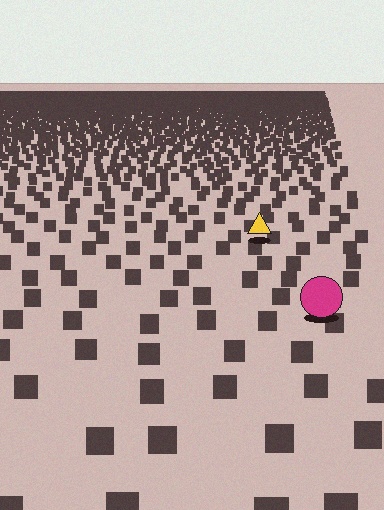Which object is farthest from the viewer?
The yellow triangle is farthest from the viewer. It appears smaller and the ground texture around it is denser.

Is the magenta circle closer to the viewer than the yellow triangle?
Yes. The magenta circle is closer — you can tell from the texture gradient: the ground texture is coarser near it.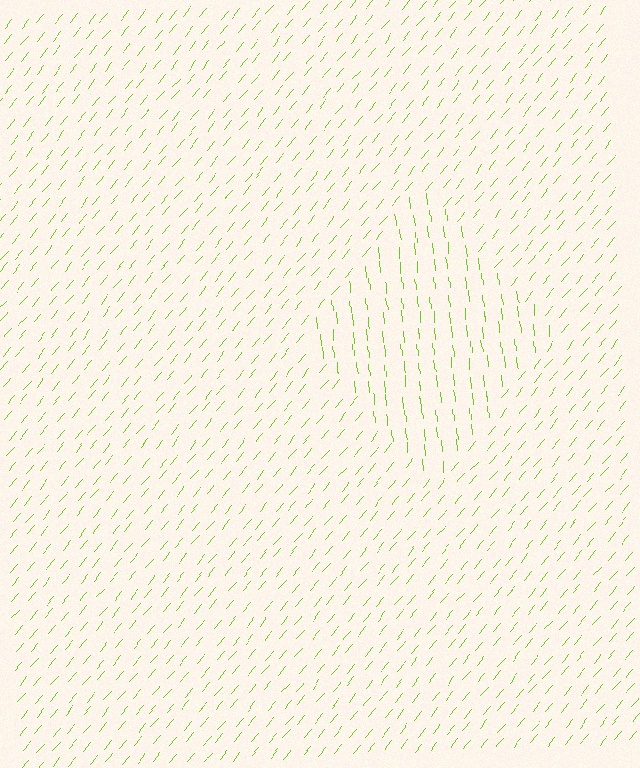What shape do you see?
I see a diamond.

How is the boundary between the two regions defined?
The boundary is defined purely by a change in line orientation (approximately 45 degrees difference). All lines are the same color and thickness.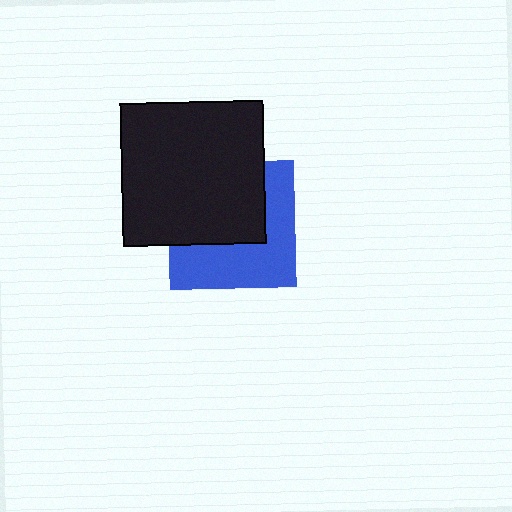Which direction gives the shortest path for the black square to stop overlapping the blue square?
Moving toward the upper-left gives the shortest separation.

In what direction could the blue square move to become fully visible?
The blue square could move toward the lower-right. That would shift it out from behind the black square entirely.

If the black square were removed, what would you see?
You would see the complete blue square.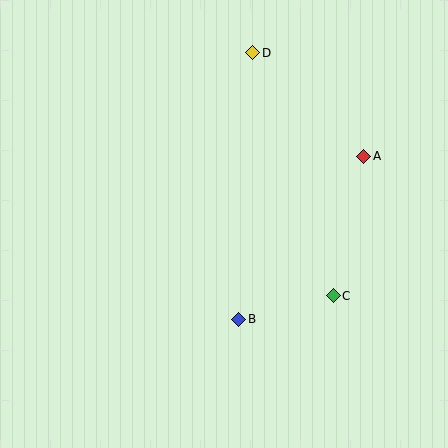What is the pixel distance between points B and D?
The distance between B and D is 267 pixels.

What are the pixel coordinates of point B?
Point B is at (239, 319).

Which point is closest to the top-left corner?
Point D is closest to the top-left corner.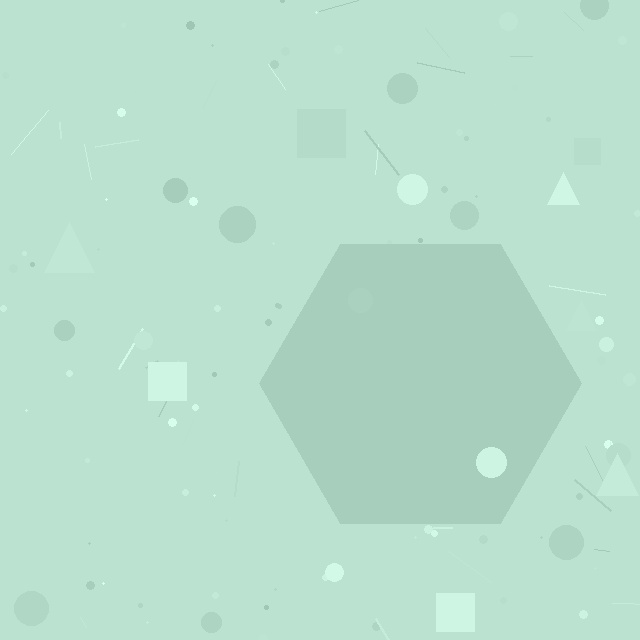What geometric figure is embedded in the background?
A hexagon is embedded in the background.